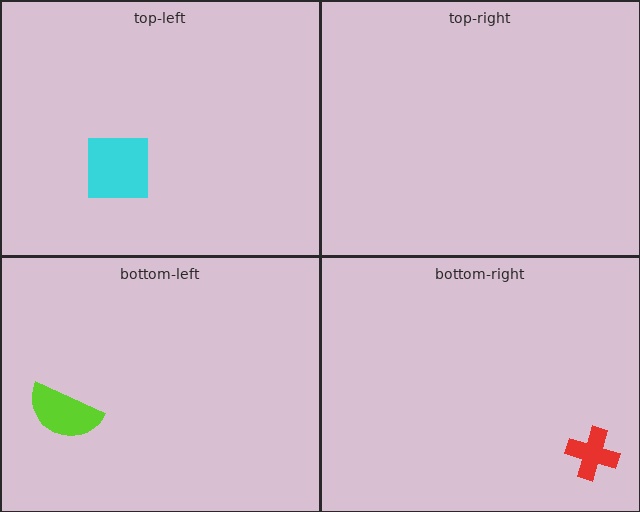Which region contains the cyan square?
The top-left region.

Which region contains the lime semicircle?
The bottom-left region.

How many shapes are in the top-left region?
1.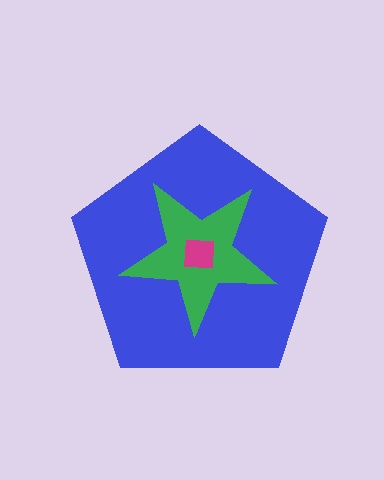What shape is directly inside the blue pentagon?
The green star.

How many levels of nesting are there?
3.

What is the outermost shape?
The blue pentagon.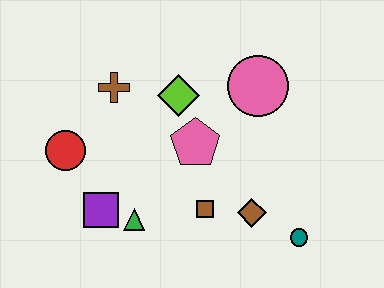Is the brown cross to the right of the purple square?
Yes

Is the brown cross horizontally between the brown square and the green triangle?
No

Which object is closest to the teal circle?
The brown diamond is closest to the teal circle.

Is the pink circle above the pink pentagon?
Yes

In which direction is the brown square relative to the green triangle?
The brown square is to the right of the green triangle.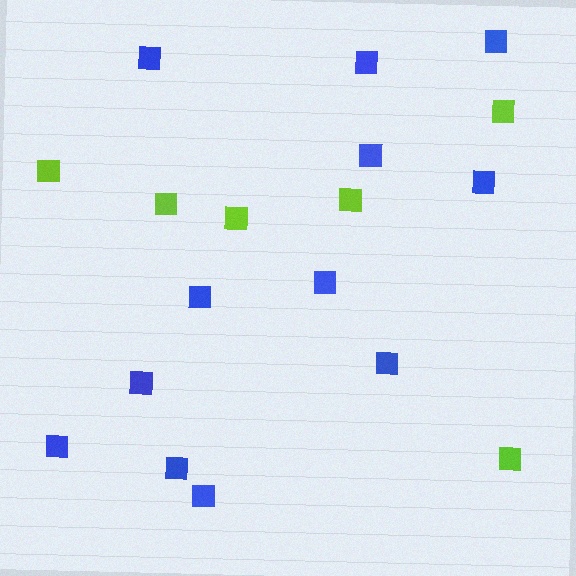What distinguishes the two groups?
There are 2 groups: one group of blue squares (12) and one group of lime squares (6).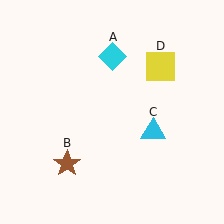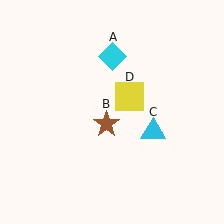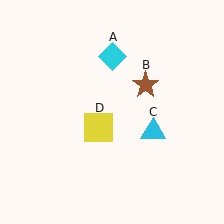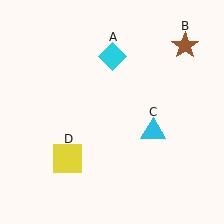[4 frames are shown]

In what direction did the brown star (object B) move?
The brown star (object B) moved up and to the right.